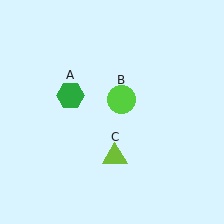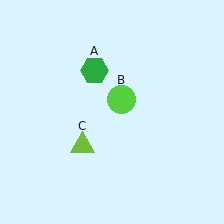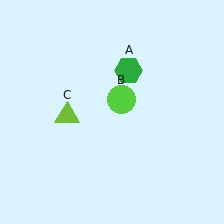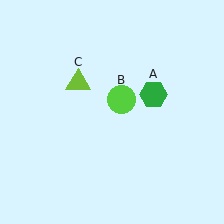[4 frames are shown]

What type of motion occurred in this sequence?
The green hexagon (object A), lime triangle (object C) rotated clockwise around the center of the scene.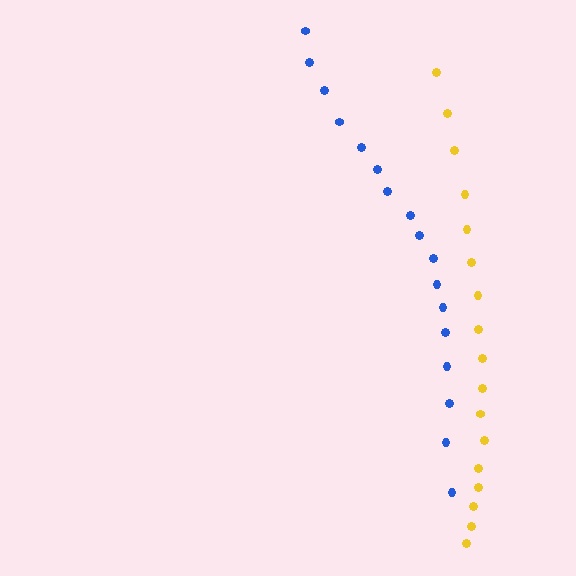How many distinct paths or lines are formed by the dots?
There are 2 distinct paths.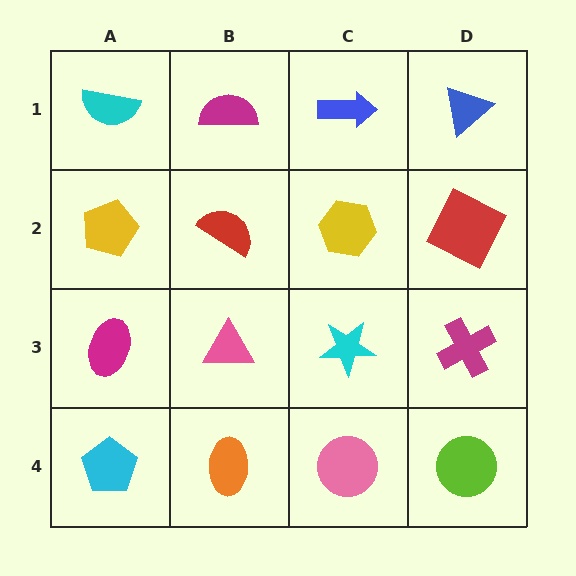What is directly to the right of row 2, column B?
A yellow hexagon.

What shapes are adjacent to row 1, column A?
A yellow pentagon (row 2, column A), a magenta semicircle (row 1, column B).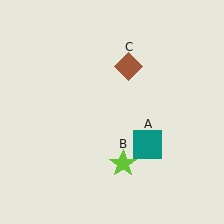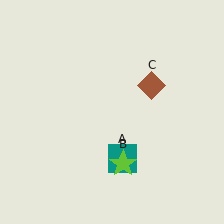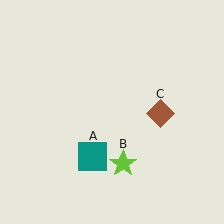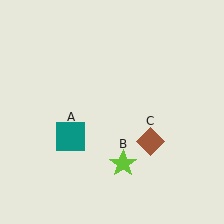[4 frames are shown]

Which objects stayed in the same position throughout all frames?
Lime star (object B) remained stationary.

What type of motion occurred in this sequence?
The teal square (object A), brown diamond (object C) rotated clockwise around the center of the scene.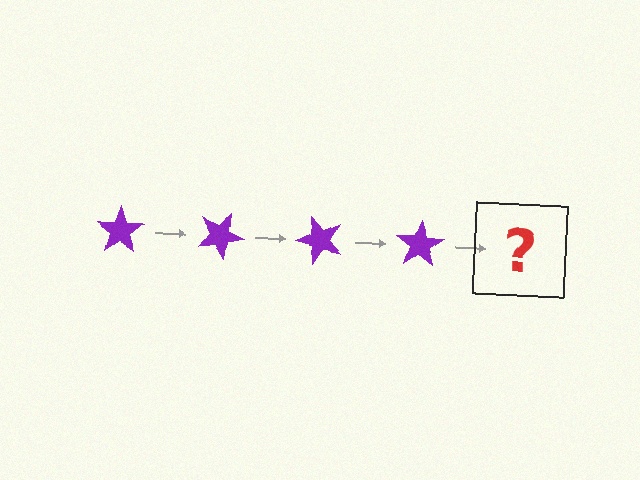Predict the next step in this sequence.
The next step is a purple star rotated 100 degrees.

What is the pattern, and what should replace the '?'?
The pattern is that the star rotates 25 degrees each step. The '?' should be a purple star rotated 100 degrees.